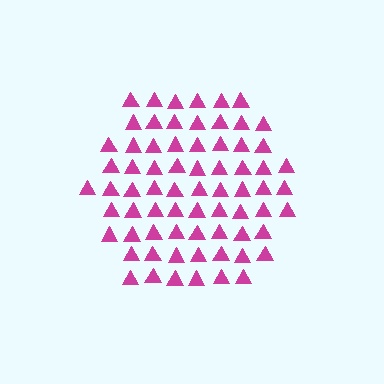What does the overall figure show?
The overall figure shows a hexagon.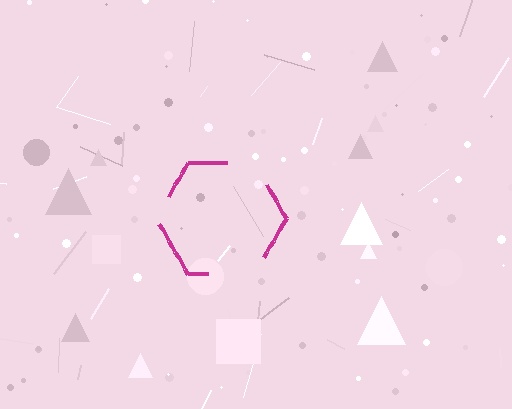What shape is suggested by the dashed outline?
The dashed outline suggests a hexagon.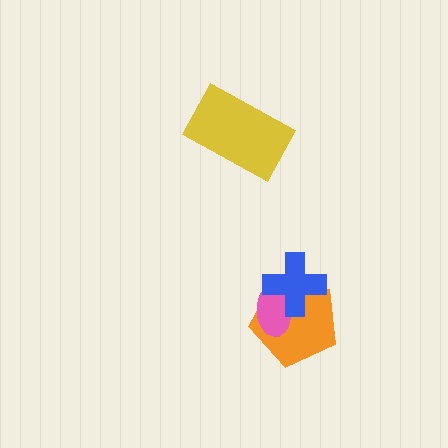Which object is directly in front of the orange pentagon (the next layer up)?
The pink ellipse is directly in front of the orange pentagon.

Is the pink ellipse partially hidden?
Yes, it is partially covered by another shape.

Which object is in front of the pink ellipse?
The blue cross is in front of the pink ellipse.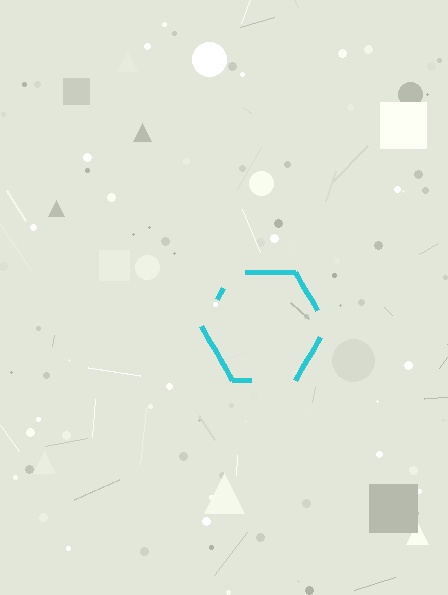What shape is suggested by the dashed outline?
The dashed outline suggests a hexagon.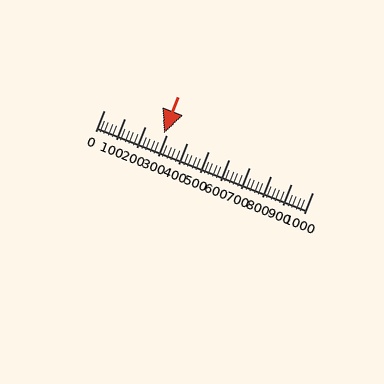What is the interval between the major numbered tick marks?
The major tick marks are spaced 100 units apart.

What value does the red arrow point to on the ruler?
The red arrow points to approximately 289.